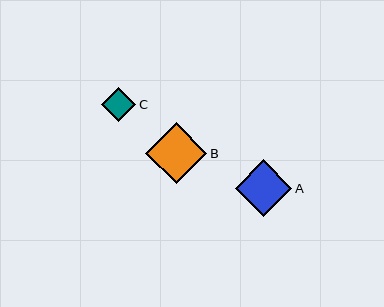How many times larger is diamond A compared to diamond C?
Diamond A is approximately 1.7 times the size of diamond C.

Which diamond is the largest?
Diamond B is the largest with a size of approximately 61 pixels.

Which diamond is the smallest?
Diamond C is the smallest with a size of approximately 34 pixels.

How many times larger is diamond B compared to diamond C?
Diamond B is approximately 1.8 times the size of diamond C.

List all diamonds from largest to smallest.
From largest to smallest: B, A, C.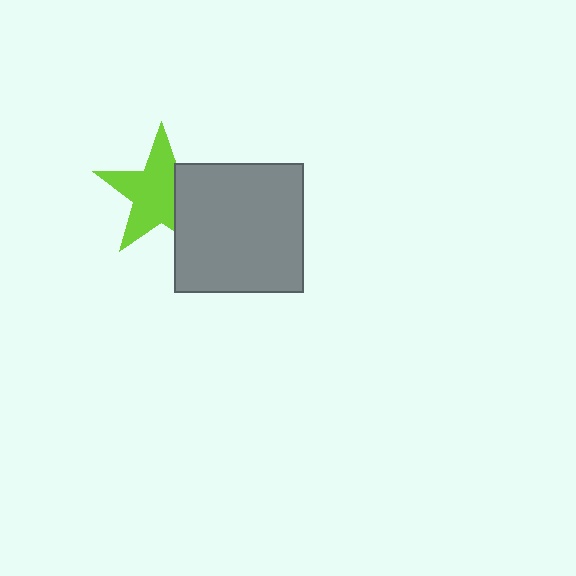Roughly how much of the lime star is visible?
Most of it is visible (roughly 68%).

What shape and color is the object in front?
The object in front is a gray square.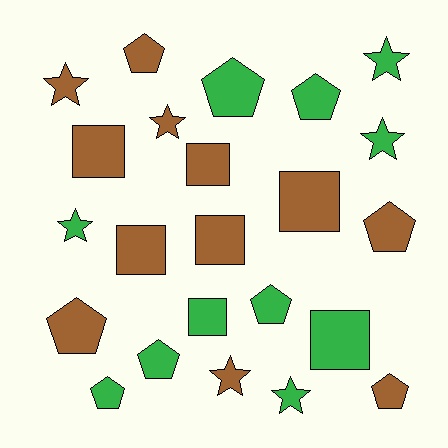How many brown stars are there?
There are 3 brown stars.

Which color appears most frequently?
Brown, with 12 objects.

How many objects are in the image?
There are 23 objects.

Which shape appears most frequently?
Pentagon, with 9 objects.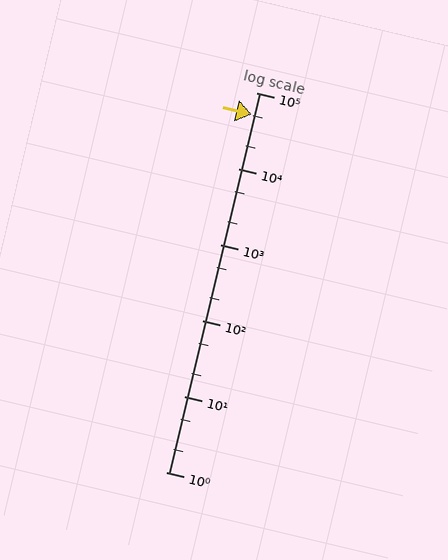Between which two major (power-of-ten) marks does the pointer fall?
The pointer is between 10000 and 100000.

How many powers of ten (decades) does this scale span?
The scale spans 5 decades, from 1 to 100000.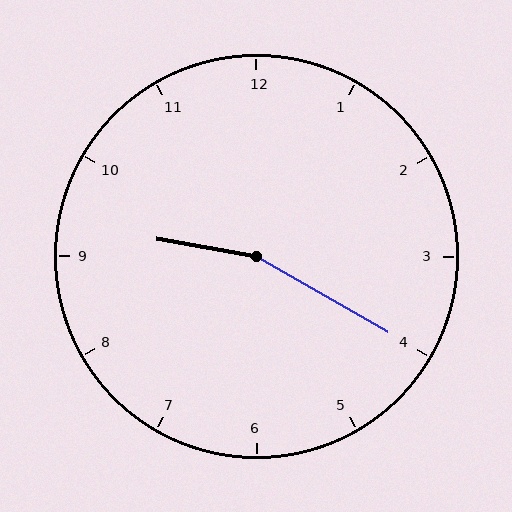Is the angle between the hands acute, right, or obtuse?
It is obtuse.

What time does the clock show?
9:20.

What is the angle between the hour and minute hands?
Approximately 160 degrees.